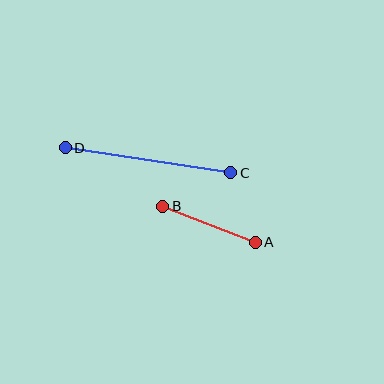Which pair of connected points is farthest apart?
Points C and D are farthest apart.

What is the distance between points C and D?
The distance is approximately 167 pixels.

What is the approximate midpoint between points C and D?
The midpoint is at approximately (148, 160) pixels.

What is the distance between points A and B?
The distance is approximately 99 pixels.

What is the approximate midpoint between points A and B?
The midpoint is at approximately (209, 224) pixels.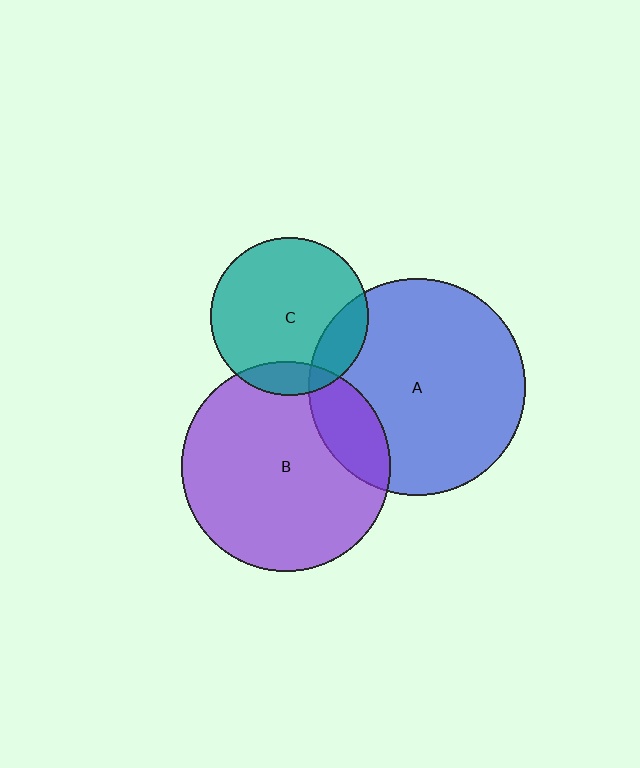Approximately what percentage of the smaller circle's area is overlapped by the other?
Approximately 20%.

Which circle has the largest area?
Circle A (blue).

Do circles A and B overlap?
Yes.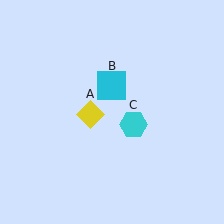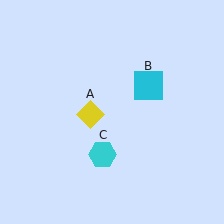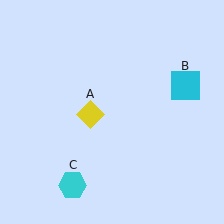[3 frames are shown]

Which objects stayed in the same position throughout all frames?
Yellow diamond (object A) remained stationary.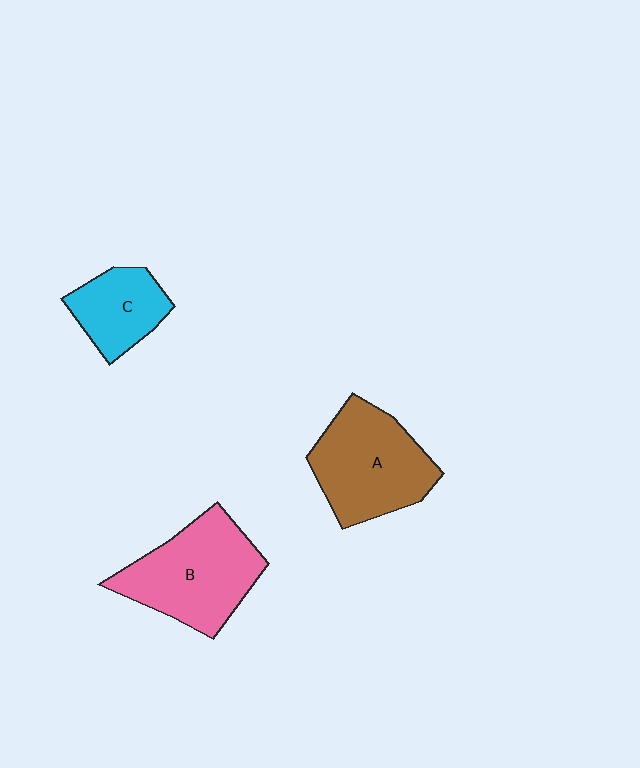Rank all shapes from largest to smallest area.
From largest to smallest: B (pink), A (brown), C (cyan).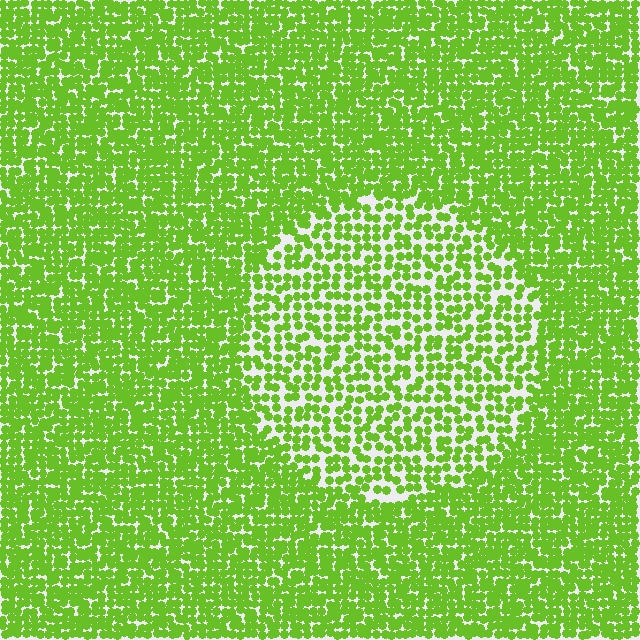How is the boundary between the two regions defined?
The boundary is defined by a change in element density (approximately 1.8x ratio). All elements are the same color, size, and shape.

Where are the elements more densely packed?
The elements are more densely packed outside the circle boundary.